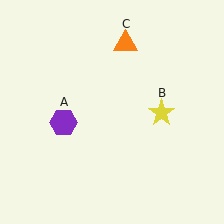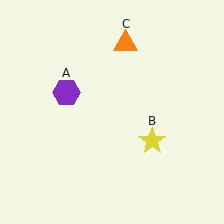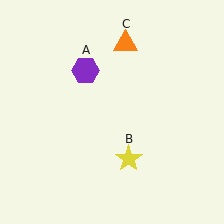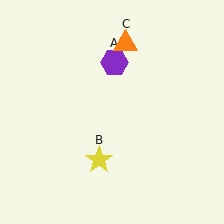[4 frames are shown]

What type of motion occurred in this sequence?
The purple hexagon (object A), yellow star (object B) rotated clockwise around the center of the scene.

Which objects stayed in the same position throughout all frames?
Orange triangle (object C) remained stationary.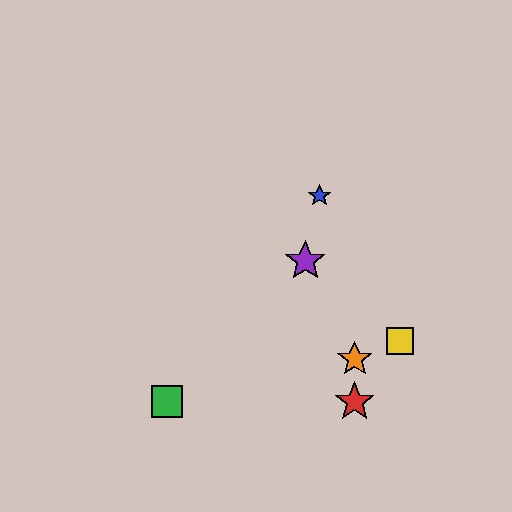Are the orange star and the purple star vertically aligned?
No, the orange star is at x≈355 and the purple star is at x≈305.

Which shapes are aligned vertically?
The red star, the orange star are aligned vertically.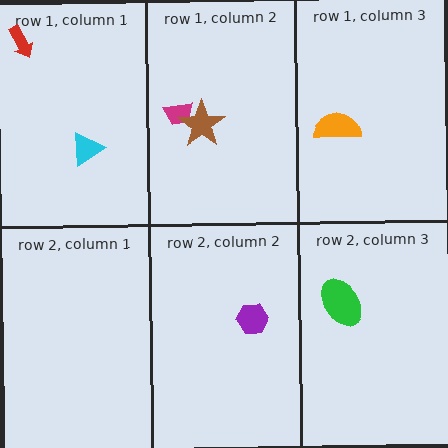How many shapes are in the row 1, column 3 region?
1.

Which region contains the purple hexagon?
The row 2, column 2 region.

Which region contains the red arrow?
The row 1, column 1 region.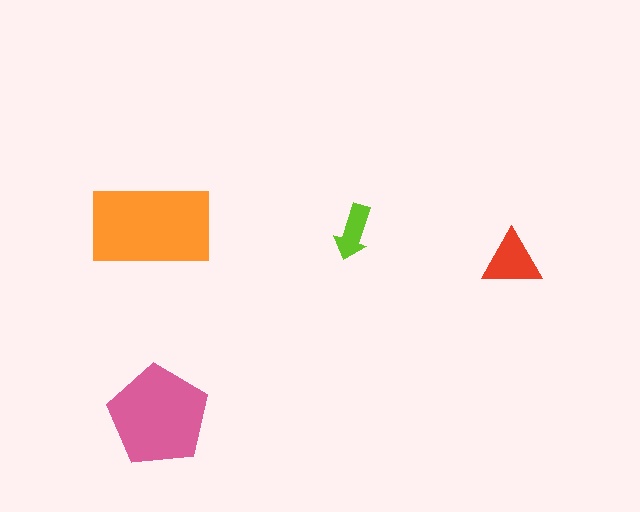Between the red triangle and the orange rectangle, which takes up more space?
The orange rectangle.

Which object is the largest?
The orange rectangle.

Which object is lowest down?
The pink pentagon is bottommost.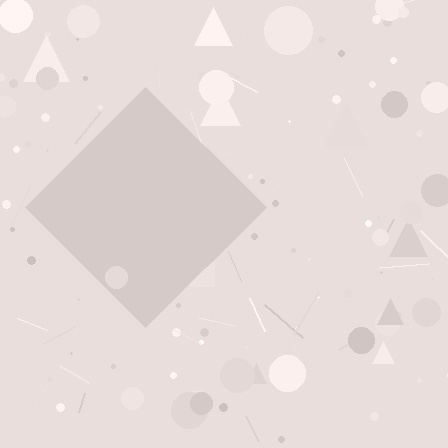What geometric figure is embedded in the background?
A diamond is embedded in the background.